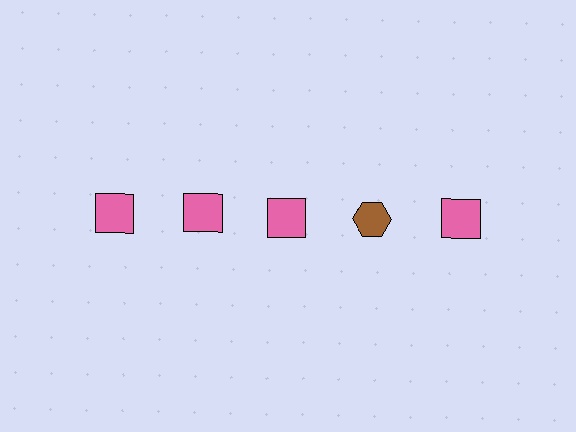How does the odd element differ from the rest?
It differs in both color (brown instead of pink) and shape (hexagon instead of square).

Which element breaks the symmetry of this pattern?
The brown hexagon in the top row, second from right column breaks the symmetry. All other shapes are pink squares.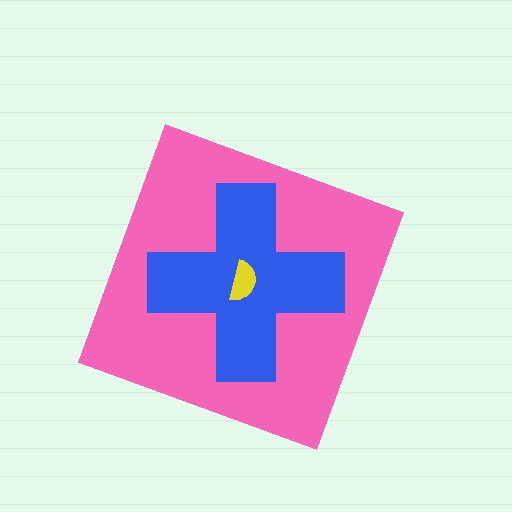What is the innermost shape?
The yellow semicircle.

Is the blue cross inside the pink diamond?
Yes.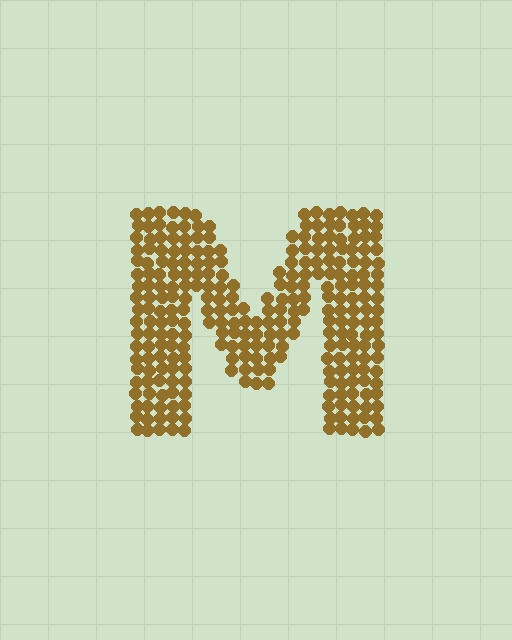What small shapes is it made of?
It is made of small circles.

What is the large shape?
The large shape is the letter M.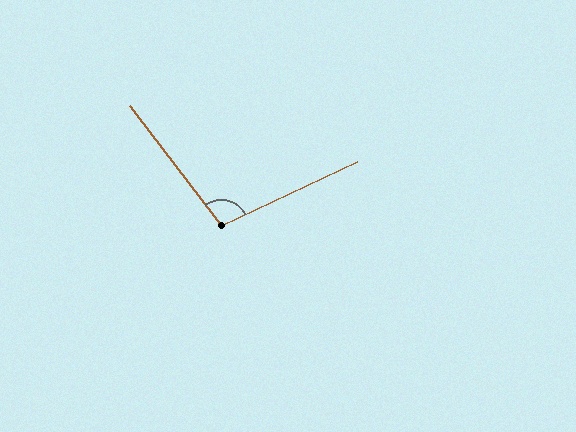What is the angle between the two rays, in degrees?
Approximately 102 degrees.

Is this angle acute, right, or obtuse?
It is obtuse.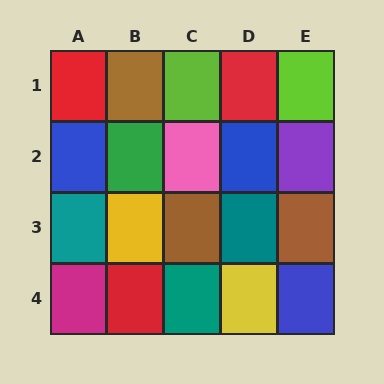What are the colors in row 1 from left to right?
Red, brown, lime, red, lime.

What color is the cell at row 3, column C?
Brown.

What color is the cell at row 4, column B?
Red.